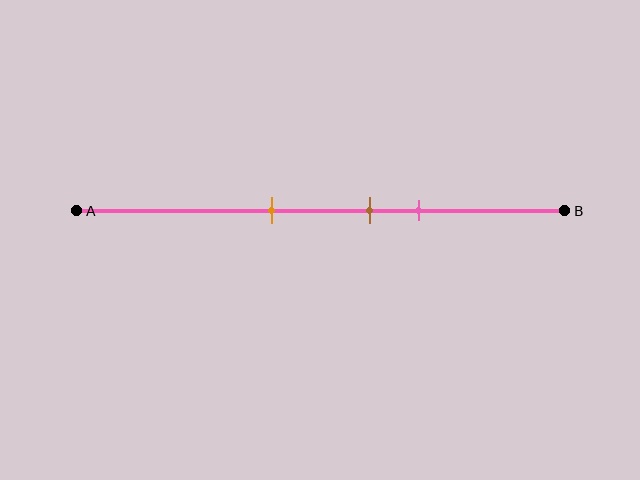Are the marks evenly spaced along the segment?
Yes, the marks are approximately evenly spaced.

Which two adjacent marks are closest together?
The brown and pink marks are the closest adjacent pair.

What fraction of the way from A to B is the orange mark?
The orange mark is approximately 40% (0.4) of the way from A to B.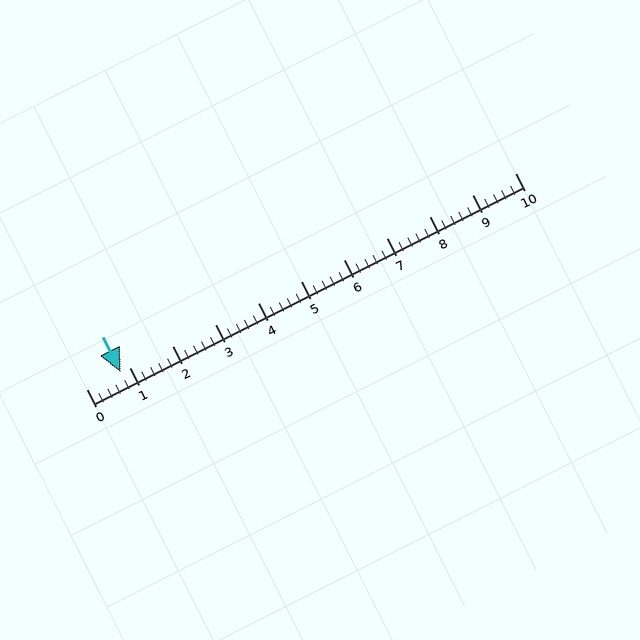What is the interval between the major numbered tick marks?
The major tick marks are spaced 1 units apart.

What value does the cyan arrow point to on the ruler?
The cyan arrow points to approximately 0.8.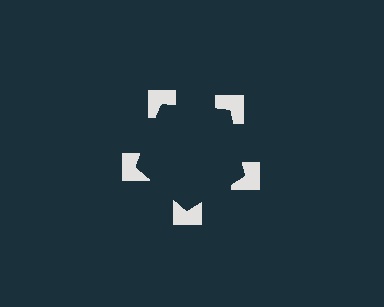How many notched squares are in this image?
There are 5 — one at each vertex of the illusory pentagon.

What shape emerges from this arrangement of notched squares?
An illusory pentagon — its edges are inferred from the aligned wedge cuts in the notched squares, not physically drawn.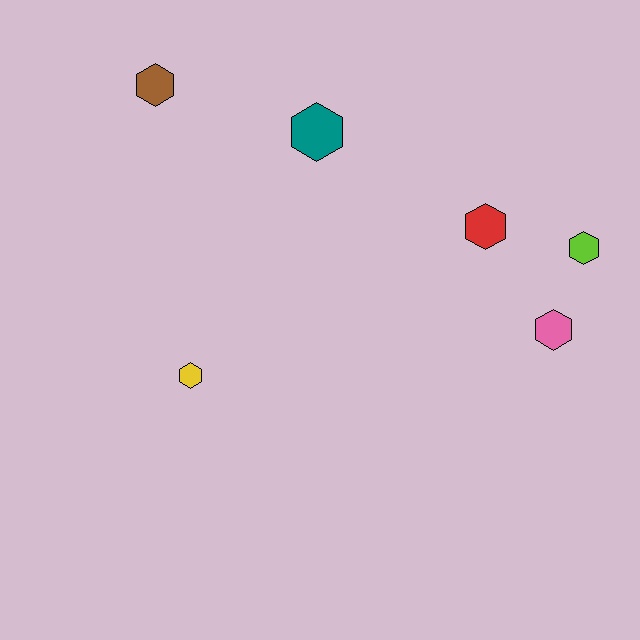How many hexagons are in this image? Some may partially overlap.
There are 6 hexagons.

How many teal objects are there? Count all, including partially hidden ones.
There is 1 teal object.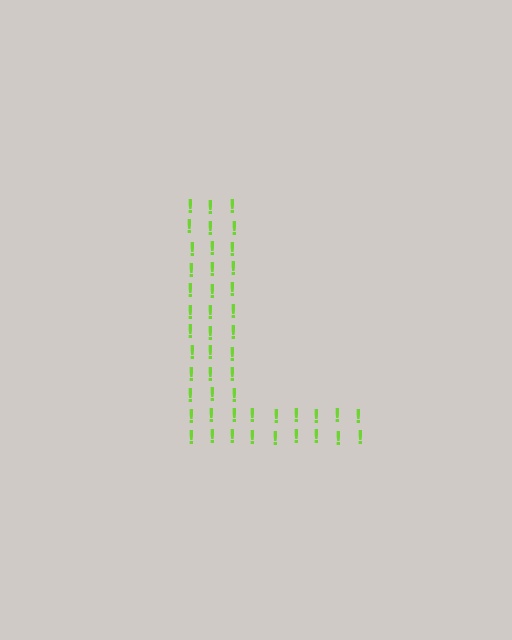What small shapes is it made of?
It is made of small exclamation marks.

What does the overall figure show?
The overall figure shows the letter L.